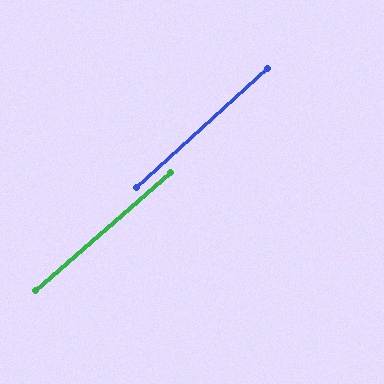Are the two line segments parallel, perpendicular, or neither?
Parallel — their directions differ by only 1.2°.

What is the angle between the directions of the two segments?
Approximately 1 degree.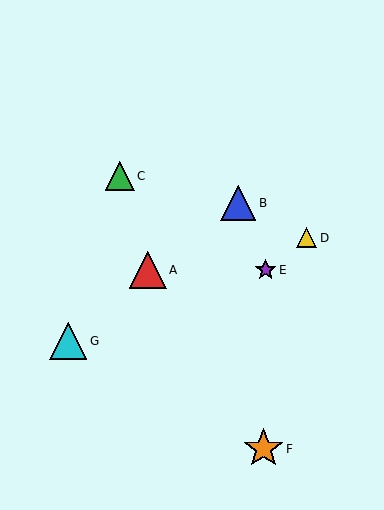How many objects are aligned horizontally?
2 objects (A, E) are aligned horizontally.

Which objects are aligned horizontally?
Objects A, E are aligned horizontally.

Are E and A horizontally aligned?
Yes, both are at y≈270.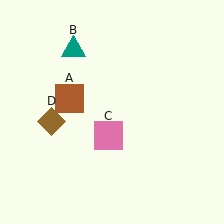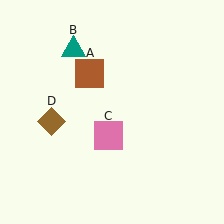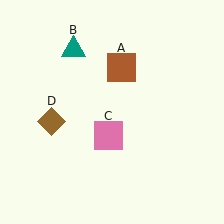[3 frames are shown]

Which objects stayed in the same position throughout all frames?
Teal triangle (object B) and pink square (object C) and brown diamond (object D) remained stationary.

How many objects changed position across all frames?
1 object changed position: brown square (object A).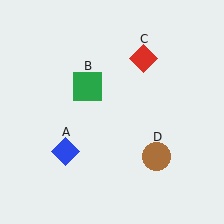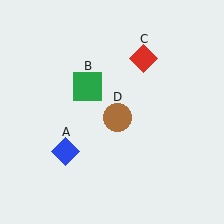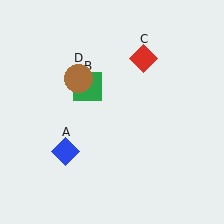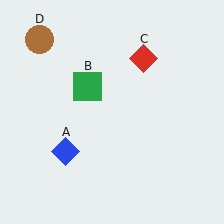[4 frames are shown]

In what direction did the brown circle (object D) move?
The brown circle (object D) moved up and to the left.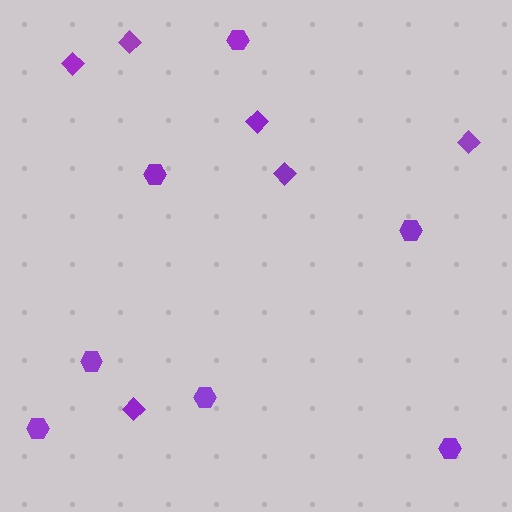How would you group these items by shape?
There are 2 groups: one group of diamonds (6) and one group of hexagons (7).